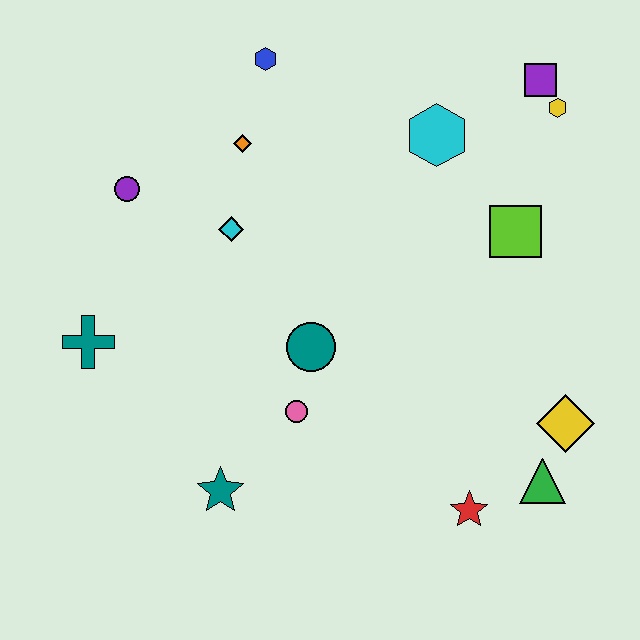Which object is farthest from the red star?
The blue hexagon is farthest from the red star.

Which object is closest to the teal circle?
The pink circle is closest to the teal circle.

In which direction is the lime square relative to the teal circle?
The lime square is to the right of the teal circle.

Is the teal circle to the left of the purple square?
Yes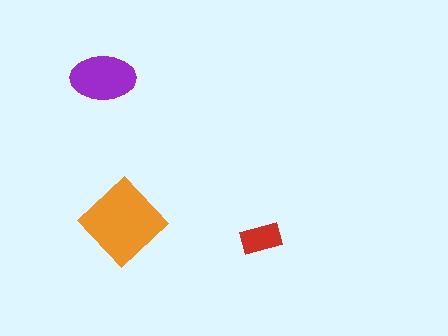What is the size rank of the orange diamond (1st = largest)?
1st.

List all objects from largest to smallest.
The orange diamond, the purple ellipse, the red rectangle.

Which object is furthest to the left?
The purple ellipse is leftmost.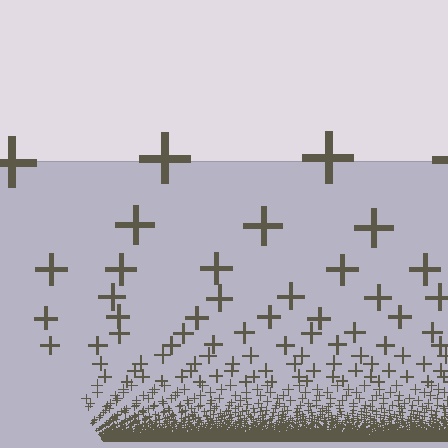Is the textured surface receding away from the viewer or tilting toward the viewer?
The surface appears to tilt toward the viewer. Texture elements get larger and sparser toward the top.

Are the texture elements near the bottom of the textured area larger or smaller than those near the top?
Smaller. The gradient is inverted — elements near the bottom are smaller and denser.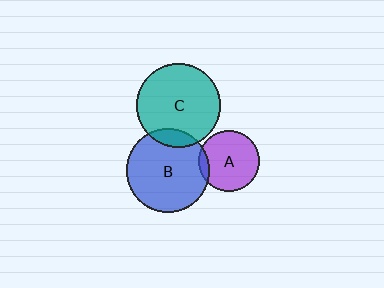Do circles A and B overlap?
Yes.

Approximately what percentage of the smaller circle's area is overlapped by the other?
Approximately 10%.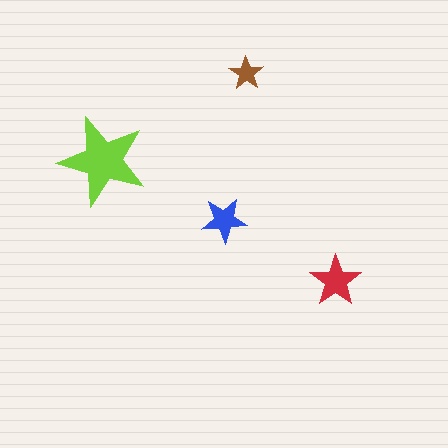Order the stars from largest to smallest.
the lime one, the red one, the blue one, the brown one.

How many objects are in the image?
There are 4 objects in the image.